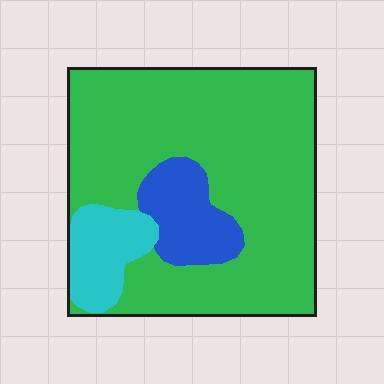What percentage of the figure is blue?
Blue takes up about one eighth (1/8) of the figure.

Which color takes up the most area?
Green, at roughly 75%.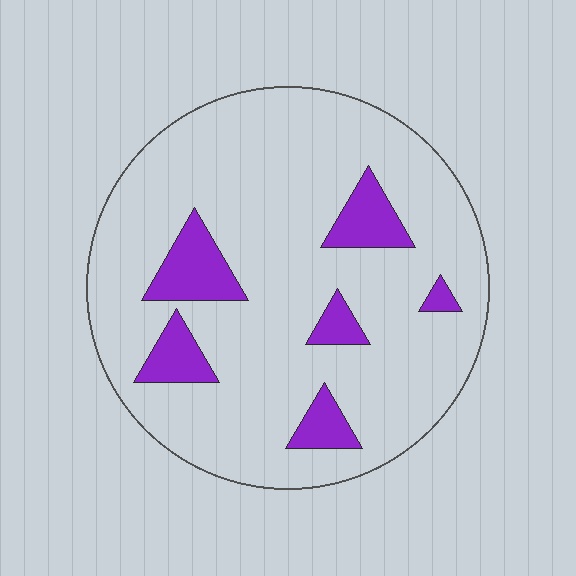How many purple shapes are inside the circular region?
6.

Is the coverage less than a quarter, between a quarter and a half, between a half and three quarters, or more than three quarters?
Less than a quarter.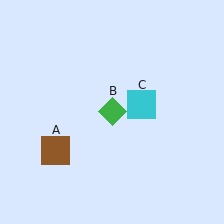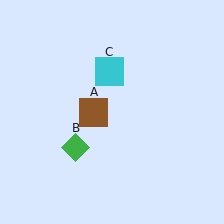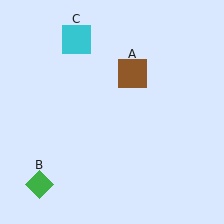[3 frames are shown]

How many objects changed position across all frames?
3 objects changed position: brown square (object A), green diamond (object B), cyan square (object C).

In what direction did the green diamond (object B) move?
The green diamond (object B) moved down and to the left.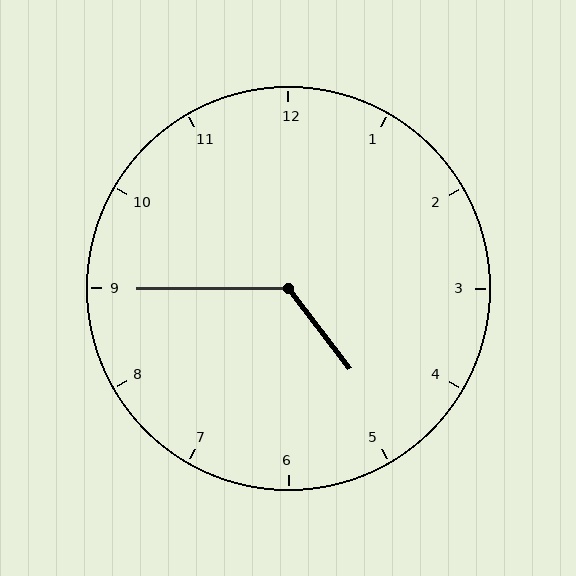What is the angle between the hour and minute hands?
Approximately 128 degrees.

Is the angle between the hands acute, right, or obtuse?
It is obtuse.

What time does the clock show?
4:45.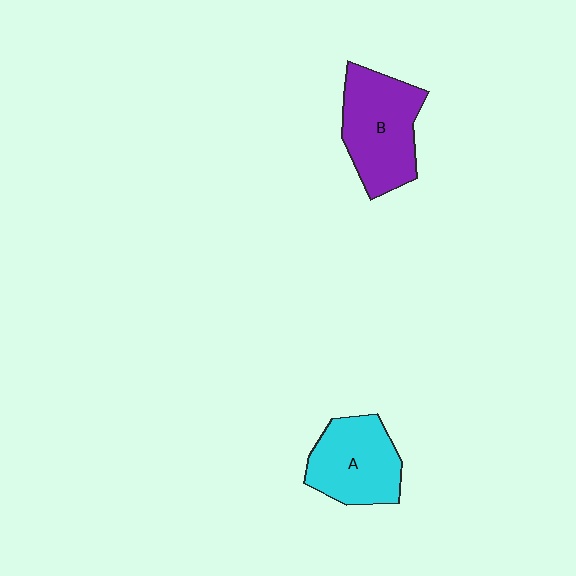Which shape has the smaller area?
Shape A (cyan).